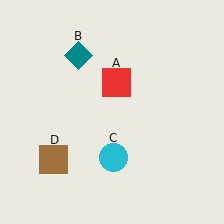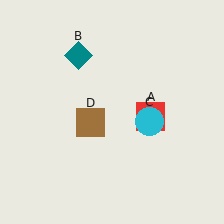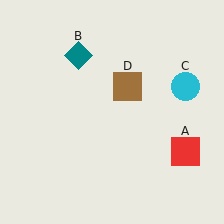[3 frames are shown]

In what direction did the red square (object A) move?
The red square (object A) moved down and to the right.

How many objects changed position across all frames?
3 objects changed position: red square (object A), cyan circle (object C), brown square (object D).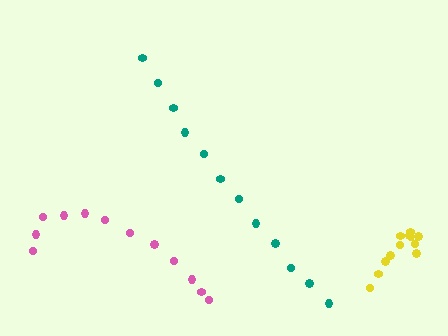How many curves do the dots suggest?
There are 3 distinct paths.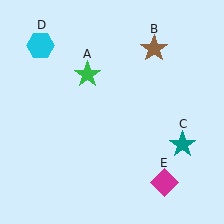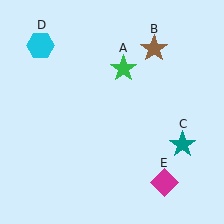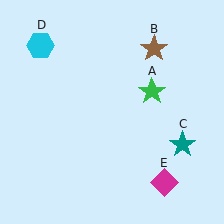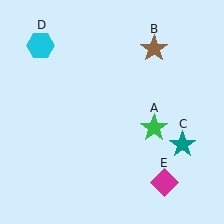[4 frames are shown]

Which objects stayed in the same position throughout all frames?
Brown star (object B) and teal star (object C) and cyan hexagon (object D) and magenta diamond (object E) remained stationary.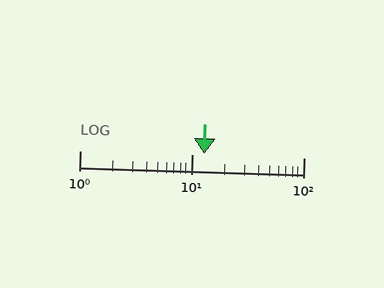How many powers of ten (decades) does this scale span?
The scale spans 2 decades, from 1 to 100.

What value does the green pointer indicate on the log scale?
The pointer indicates approximately 13.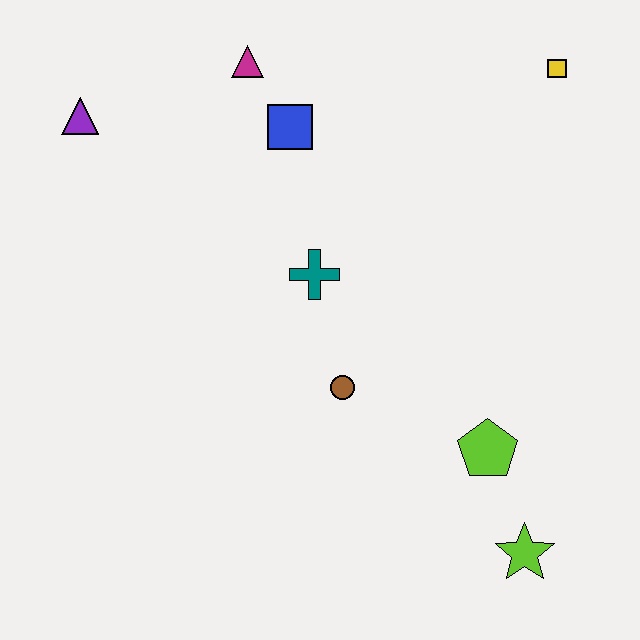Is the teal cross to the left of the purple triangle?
No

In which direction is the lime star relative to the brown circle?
The lime star is to the right of the brown circle.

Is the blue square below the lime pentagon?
No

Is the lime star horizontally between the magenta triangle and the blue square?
No